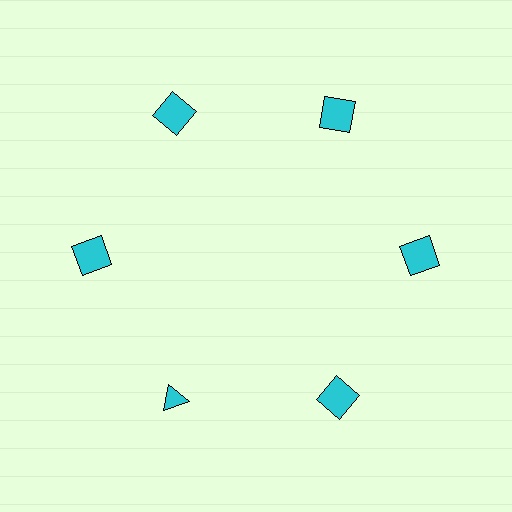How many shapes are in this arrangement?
There are 6 shapes arranged in a ring pattern.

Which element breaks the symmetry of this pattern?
The cyan triangle at roughly the 7 o'clock position breaks the symmetry. All other shapes are cyan squares.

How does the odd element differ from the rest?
It has a different shape: triangle instead of square.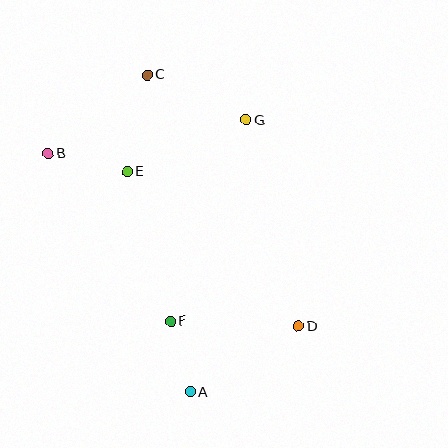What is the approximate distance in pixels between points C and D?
The distance between C and D is approximately 293 pixels.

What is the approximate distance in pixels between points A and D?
The distance between A and D is approximately 127 pixels.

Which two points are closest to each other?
Points A and F are closest to each other.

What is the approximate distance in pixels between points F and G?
The distance between F and G is approximately 215 pixels.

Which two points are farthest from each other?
Points A and C are farthest from each other.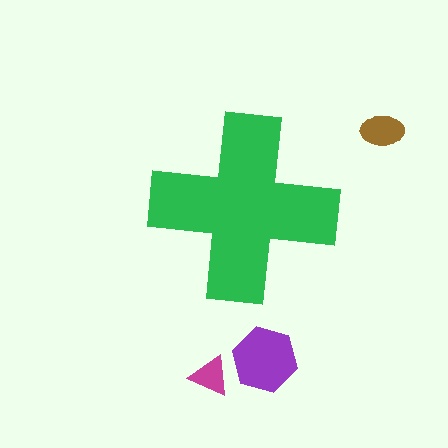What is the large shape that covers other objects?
A green cross.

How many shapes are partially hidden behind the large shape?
0 shapes are partially hidden.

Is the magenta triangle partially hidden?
No, the magenta triangle is fully visible.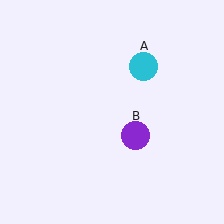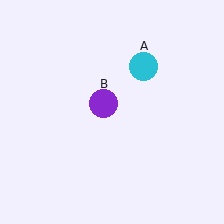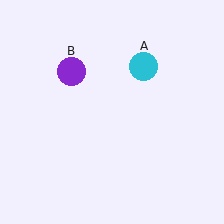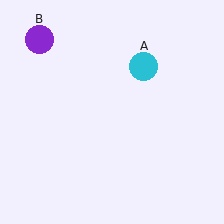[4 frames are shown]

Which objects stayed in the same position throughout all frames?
Cyan circle (object A) remained stationary.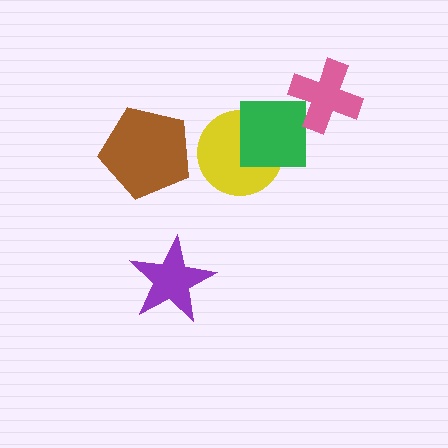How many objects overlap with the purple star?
0 objects overlap with the purple star.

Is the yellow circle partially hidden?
Yes, it is partially covered by another shape.